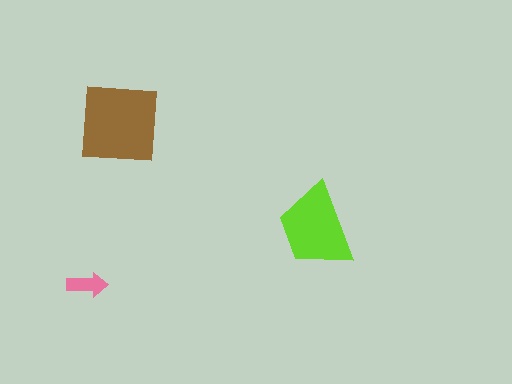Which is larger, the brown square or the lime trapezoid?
The brown square.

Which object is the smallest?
The pink arrow.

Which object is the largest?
The brown square.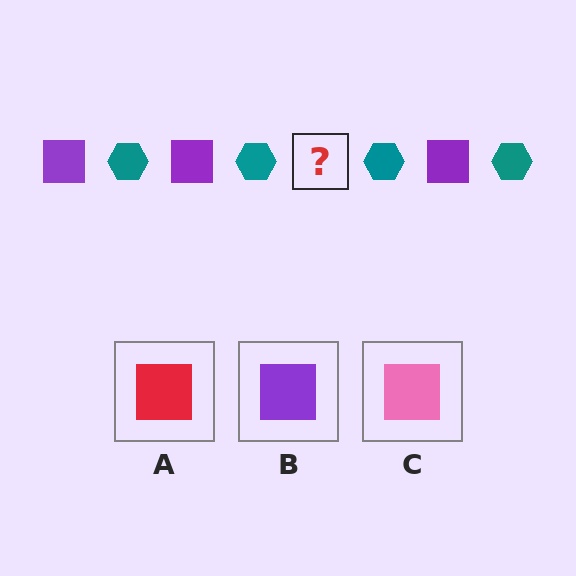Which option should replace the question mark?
Option B.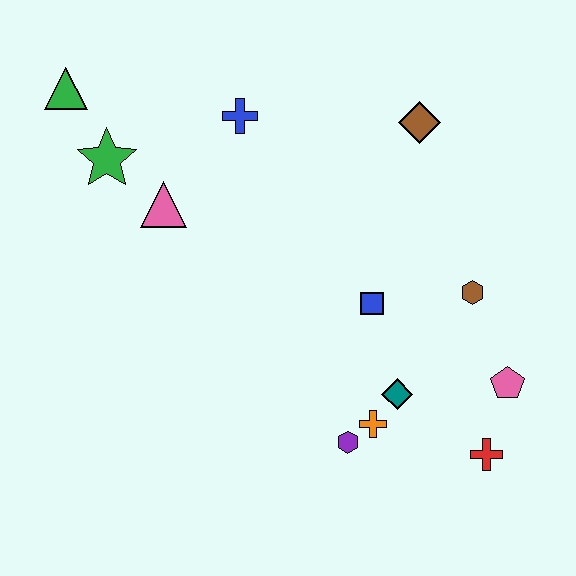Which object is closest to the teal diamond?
The orange cross is closest to the teal diamond.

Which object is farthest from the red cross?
The green triangle is farthest from the red cross.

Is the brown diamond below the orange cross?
No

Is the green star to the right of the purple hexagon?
No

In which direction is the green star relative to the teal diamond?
The green star is to the left of the teal diamond.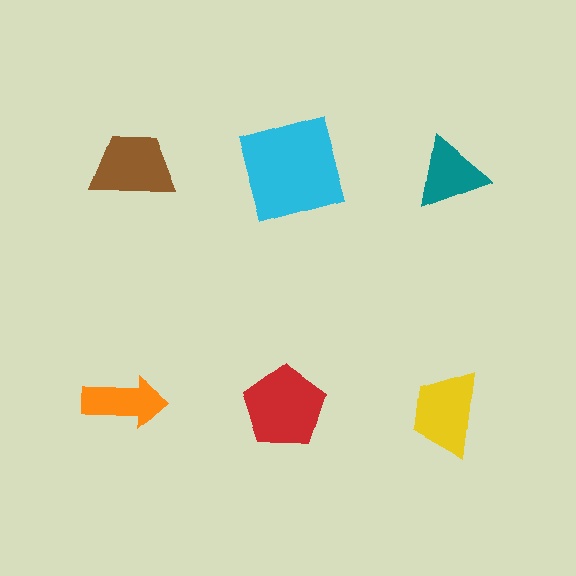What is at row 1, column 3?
A teal triangle.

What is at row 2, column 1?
An orange arrow.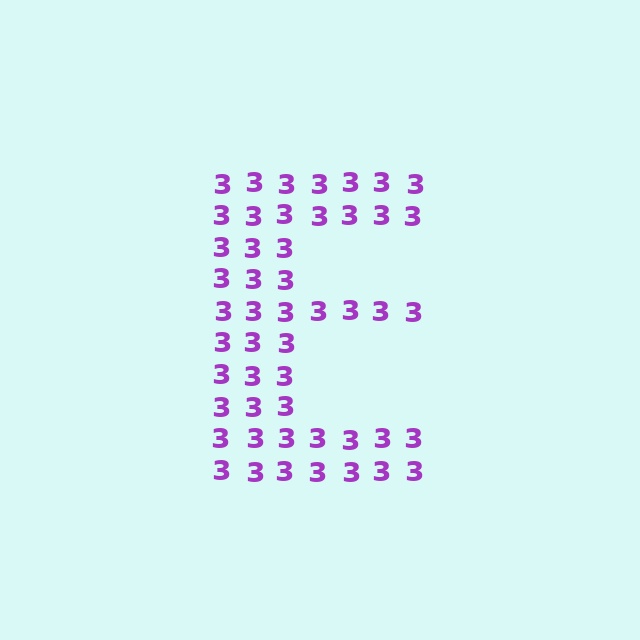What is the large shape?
The large shape is the letter E.